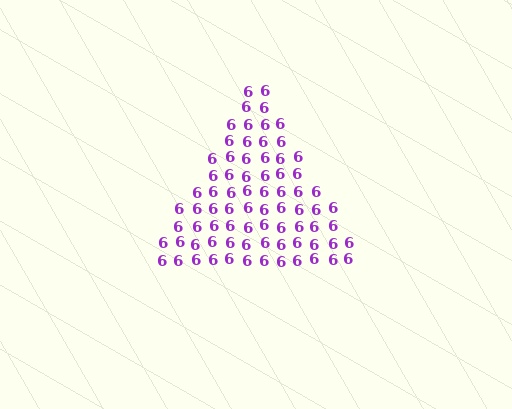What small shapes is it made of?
It is made of small digit 6's.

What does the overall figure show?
The overall figure shows a triangle.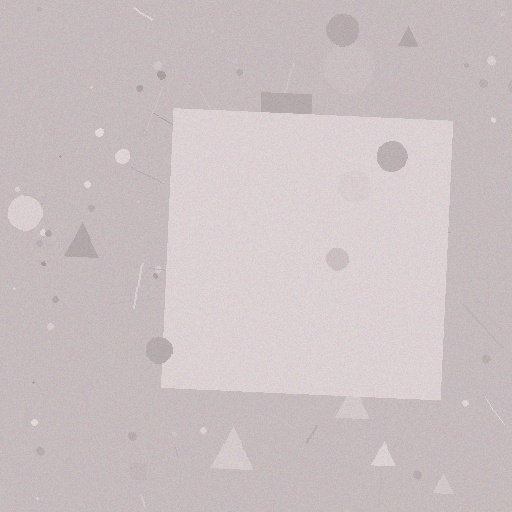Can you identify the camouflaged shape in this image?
The camouflaged shape is a square.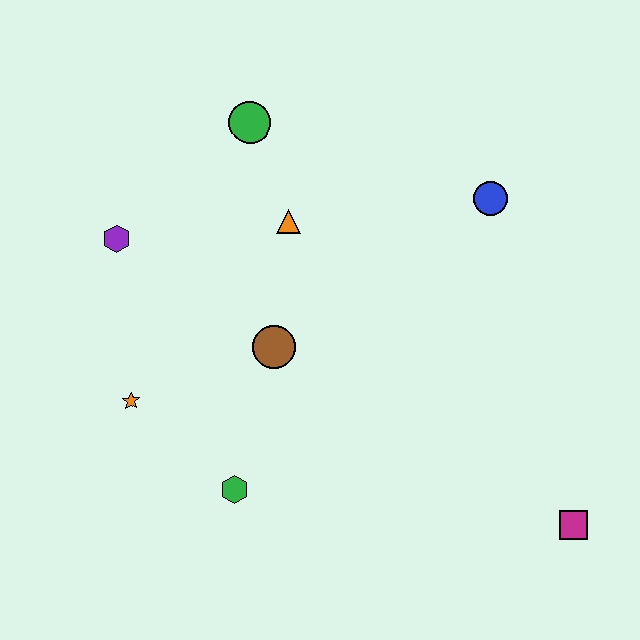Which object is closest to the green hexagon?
The orange star is closest to the green hexagon.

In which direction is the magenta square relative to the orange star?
The magenta square is to the right of the orange star.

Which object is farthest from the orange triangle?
The magenta square is farthest from the orange triangle.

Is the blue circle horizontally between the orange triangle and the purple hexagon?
No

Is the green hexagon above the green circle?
No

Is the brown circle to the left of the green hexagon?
No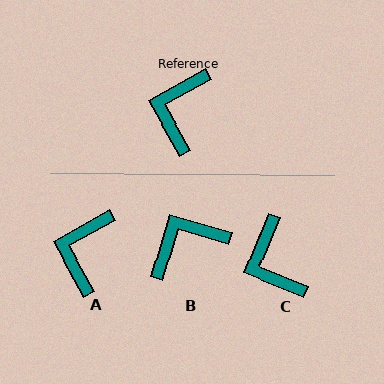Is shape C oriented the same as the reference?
No, it is off by about 38 degrees.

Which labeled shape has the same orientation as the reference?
A.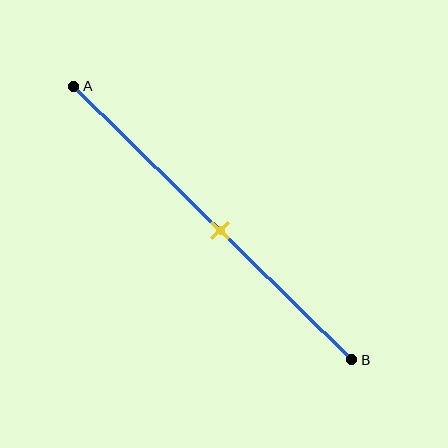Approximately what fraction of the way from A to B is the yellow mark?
The yellow mark is approximately 55% of the way from A to B.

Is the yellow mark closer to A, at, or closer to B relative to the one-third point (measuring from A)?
The yellow mark is closer to point B than the one-third point of segment AB.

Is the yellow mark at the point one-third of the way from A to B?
No, the mark is at about 55% from A, not at the 33% one-third point.